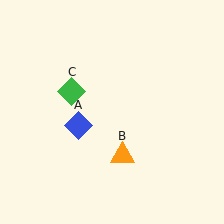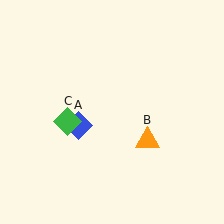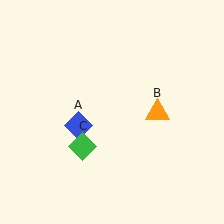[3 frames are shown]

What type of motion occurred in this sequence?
The orange triangle (object B), green diamond (object C) rotated counterclockwise around the center of the scene.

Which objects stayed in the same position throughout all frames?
Blue diamond (object A) remained stationary.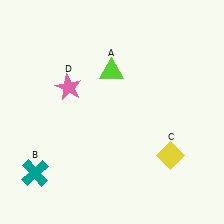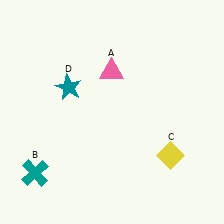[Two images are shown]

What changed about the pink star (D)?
In Image 1, D is pink. In Image 2, it changed to teal.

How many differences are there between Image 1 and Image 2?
There are 2 differences between the two images.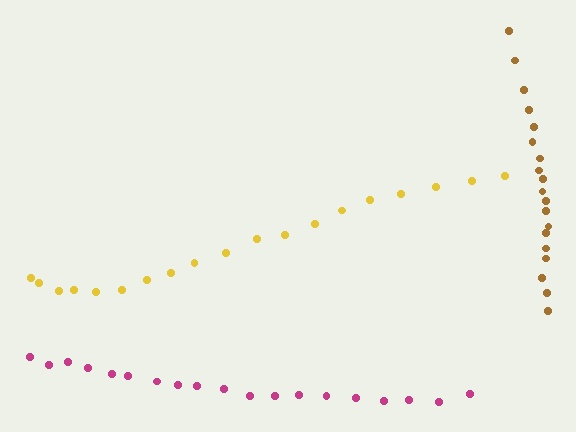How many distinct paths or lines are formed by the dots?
There are 3 distinct paths.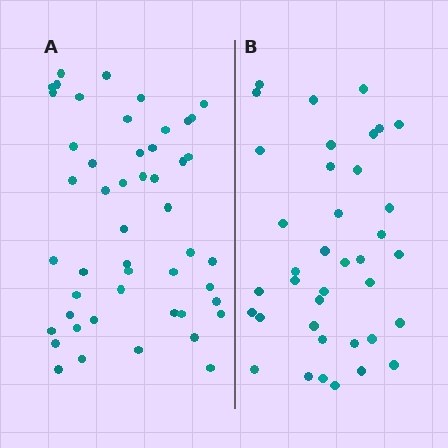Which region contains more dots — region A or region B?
Region A (the left region) has more dots.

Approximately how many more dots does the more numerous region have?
Region A has roughly 12 or so more dots than region B.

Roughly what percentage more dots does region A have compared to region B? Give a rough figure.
About 30% more.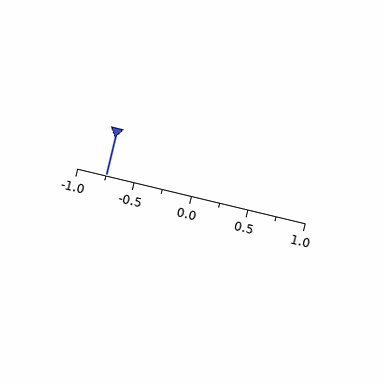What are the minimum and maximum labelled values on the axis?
The axis runs from -1.0 to 1.0.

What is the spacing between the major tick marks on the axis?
The major ticks are spaced 0.5 apart.